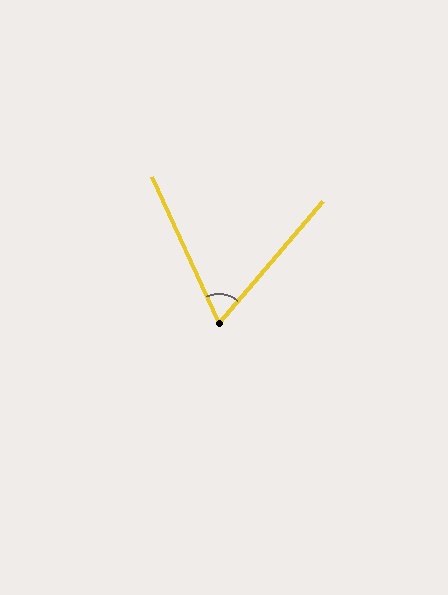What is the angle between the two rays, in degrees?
Approximately 65 degrees.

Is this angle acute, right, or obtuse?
It is acute.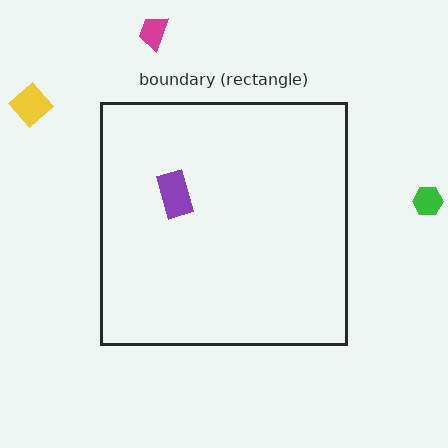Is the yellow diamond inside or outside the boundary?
Outside.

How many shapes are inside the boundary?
1 inside, 3 outside.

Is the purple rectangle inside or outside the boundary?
Inside.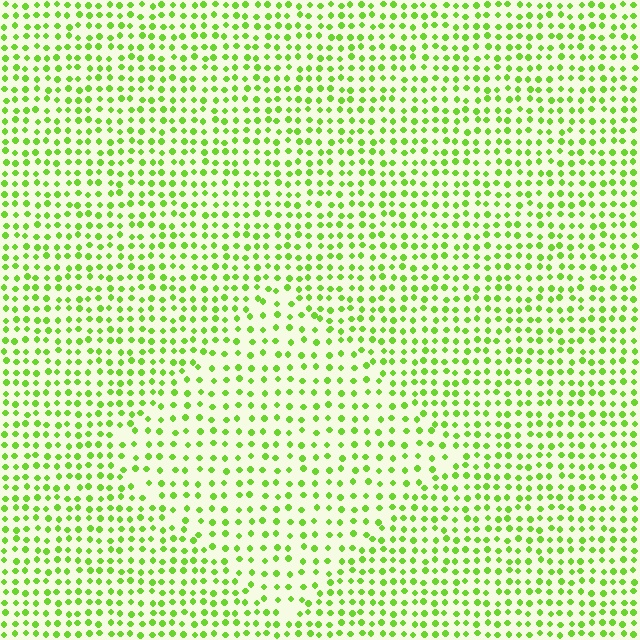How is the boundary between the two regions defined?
The boundary is defined by a change in element density (approximately 1.5x ratio). All elements are the same color, size, and shape.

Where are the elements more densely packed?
The elements are more densely packed outside the diamond boundary.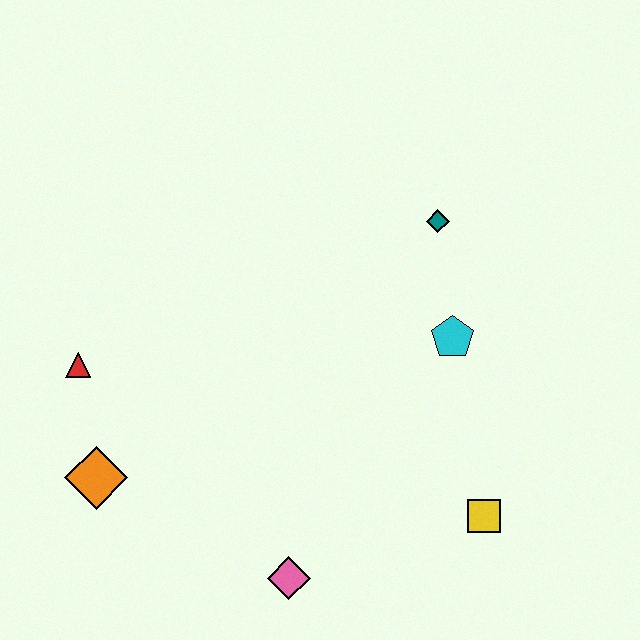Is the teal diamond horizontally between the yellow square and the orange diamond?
Yes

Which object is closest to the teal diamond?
The cyan pentagon is closest to the teal diamond.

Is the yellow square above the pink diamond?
Yes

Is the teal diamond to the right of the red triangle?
Yes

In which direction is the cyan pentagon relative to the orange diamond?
The cyan pentagon is to the right of the orange diamond.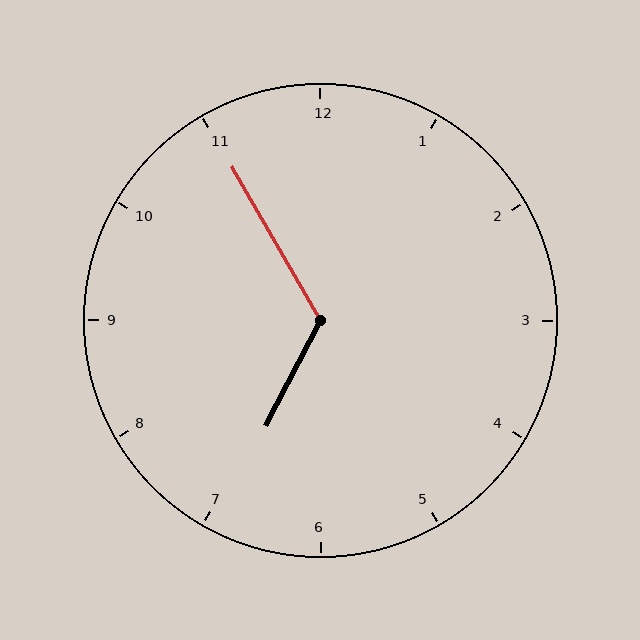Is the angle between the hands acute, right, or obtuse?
It is obtuse.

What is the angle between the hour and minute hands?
Approximately 122 degrees.